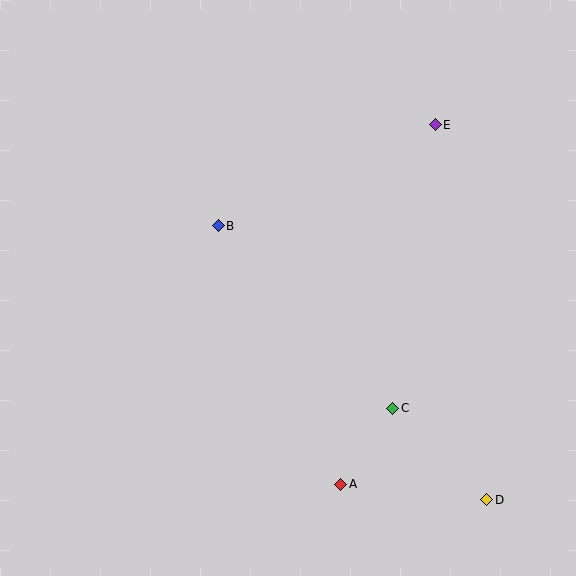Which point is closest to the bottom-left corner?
Point A is closest to the bottom-left corner.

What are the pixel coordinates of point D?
Point D is at (487, 500).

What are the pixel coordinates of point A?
Point A is at (341, 484).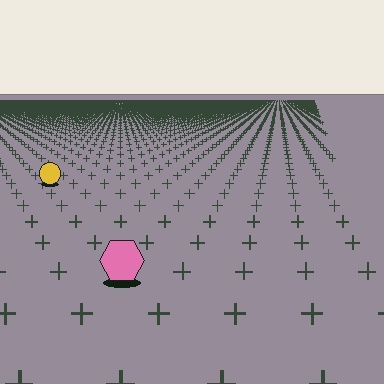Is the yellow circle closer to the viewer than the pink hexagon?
No. The pink hexagon is closer — you can tell from the texture gradient: the ground texture is coarser near it.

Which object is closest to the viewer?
The pink hexagon is closest. The texture marks near it are larger and more spread out.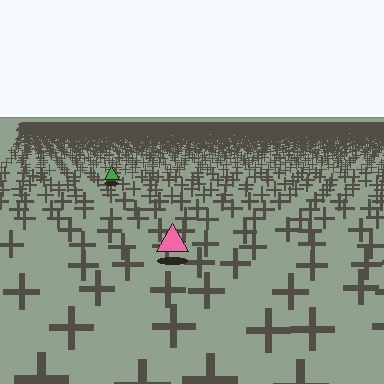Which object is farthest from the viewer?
The green triangle is farthest from the viewer. It appears smaller and the ground texture around it is denser.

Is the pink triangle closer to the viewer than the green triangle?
Yes. The pink triangle is closer — you can tell from the texture gradient: the ground texture is coarser near it.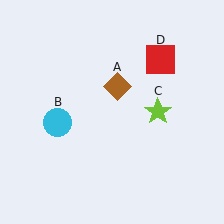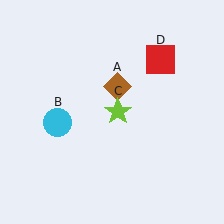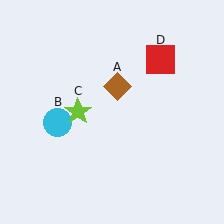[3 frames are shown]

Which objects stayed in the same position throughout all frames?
Brown diamond (object A) and cyan circle (object B) and red square (object D) remained stationary.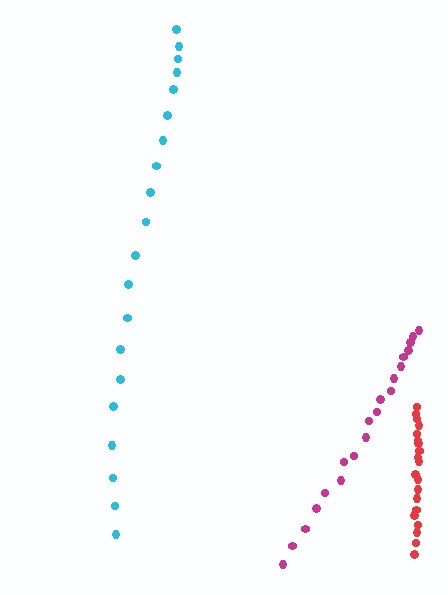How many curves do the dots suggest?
There are 3 distinct paths.